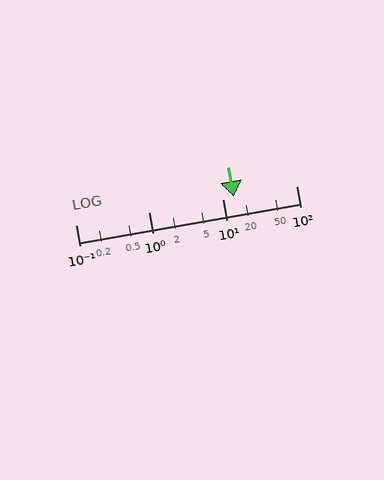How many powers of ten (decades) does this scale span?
The scale spans 3 decades, from 0.1 to 100.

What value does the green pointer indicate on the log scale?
The pointer indicates approximately 14.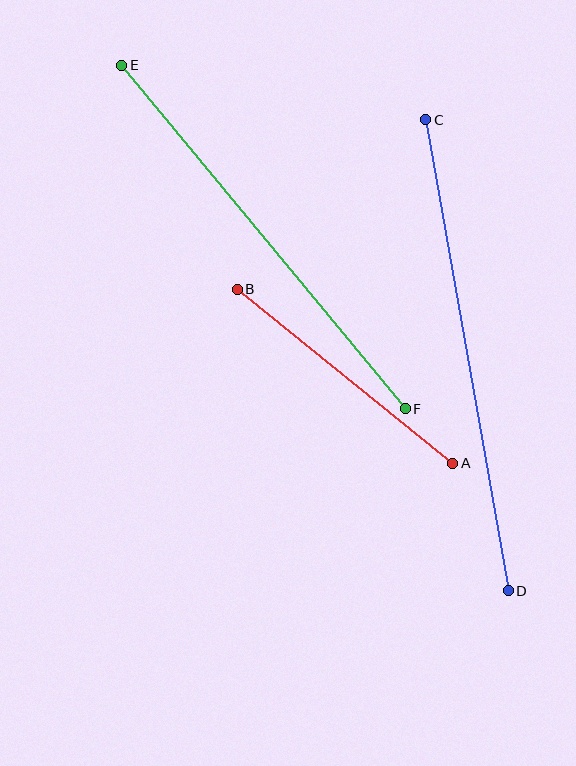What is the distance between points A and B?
The distance is approximately 277 pixels.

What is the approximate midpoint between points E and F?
The midpoint is at approximately (264, 237) pixels.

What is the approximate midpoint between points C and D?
The midpoint is at approximately (467, 355) pixels.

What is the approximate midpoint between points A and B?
The midpoint is at approximately (345, 376) pixels.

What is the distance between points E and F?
The distance is approximately 445 pixels.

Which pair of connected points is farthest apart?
Points C and D are farthest apart.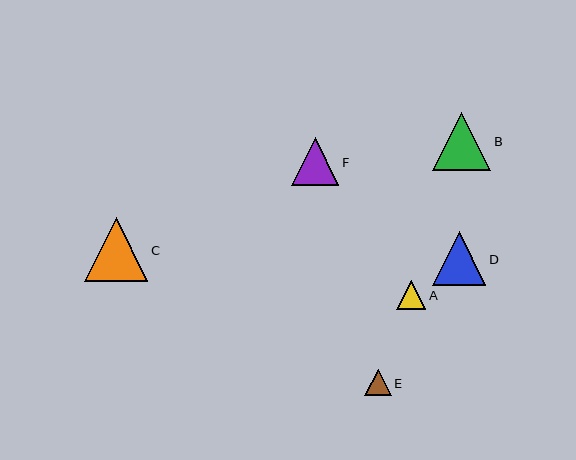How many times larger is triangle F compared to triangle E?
Triangle F is approximately 1.8 times the size of triangle E.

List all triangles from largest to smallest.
From largest to smallest: C, B, D, F, A, E.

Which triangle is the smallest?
Triangle E is the smallest with a size of approximately 26 pixels.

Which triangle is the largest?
Triangle C is the largest with a size of approximately 64 pixels.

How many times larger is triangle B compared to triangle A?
Triangle B is approximately 2.0 times the size of triangle A.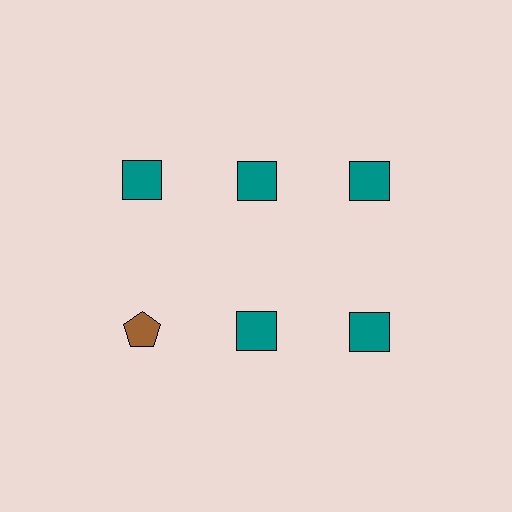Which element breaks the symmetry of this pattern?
The brown pentagon in the second row, leftmost column breaks the symmetry. All other shapes are teal squares.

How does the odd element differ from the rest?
It differs in both color (brown instead of teal) and shape (pentagon instead of square).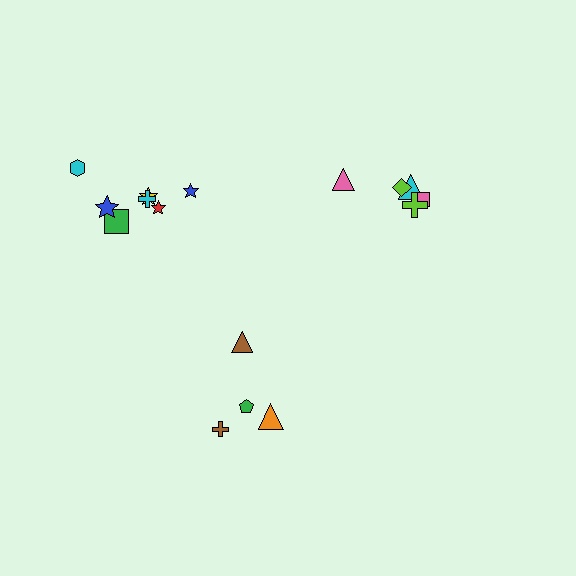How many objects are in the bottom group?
There are 4 objects.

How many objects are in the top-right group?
There are 5 objects.